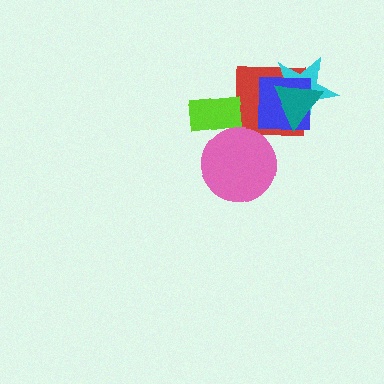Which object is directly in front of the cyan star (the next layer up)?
The blue square is directly in front of the cyan star.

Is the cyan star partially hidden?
Yes, it is partially covered by another shape.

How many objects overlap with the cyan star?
3 objects overlap with the cyan star.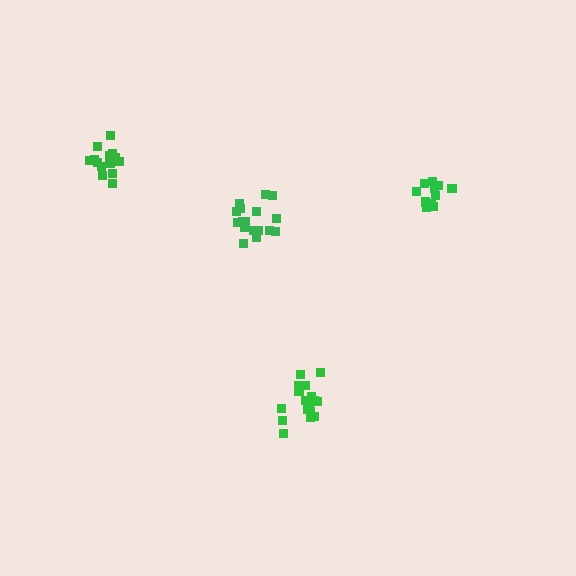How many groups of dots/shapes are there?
There are 4 groups.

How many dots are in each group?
Group 1: 17 dots, Group 2: 11 dots, Group 3: 17 dots, Group 4: 15 dots (60 total).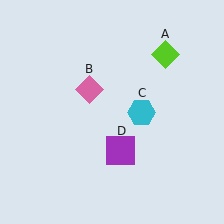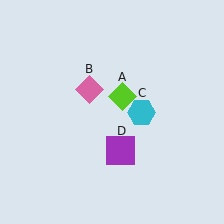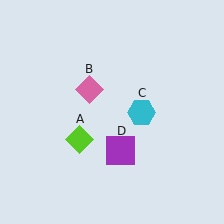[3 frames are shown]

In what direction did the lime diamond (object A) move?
The lime diamond (object A) moved down and to the left.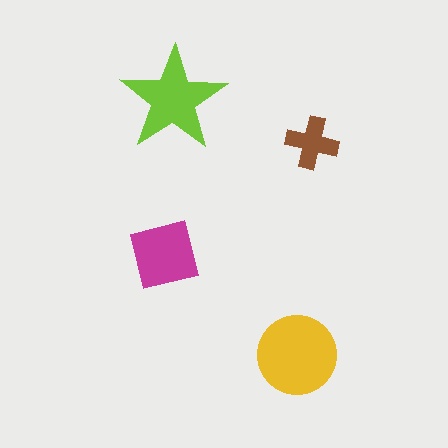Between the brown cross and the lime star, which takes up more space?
The lime star.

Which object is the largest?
The yellow circle.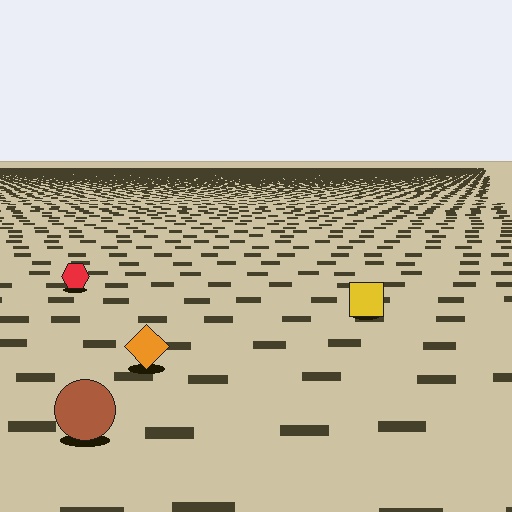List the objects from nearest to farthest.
From nearest to farthest: the brown circle, the orange diamond, the yellow square, the red hexagon.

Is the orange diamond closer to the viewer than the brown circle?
No. The brown circle is closer — you can tell from the texture gradient: the ground texture is coarser near it.